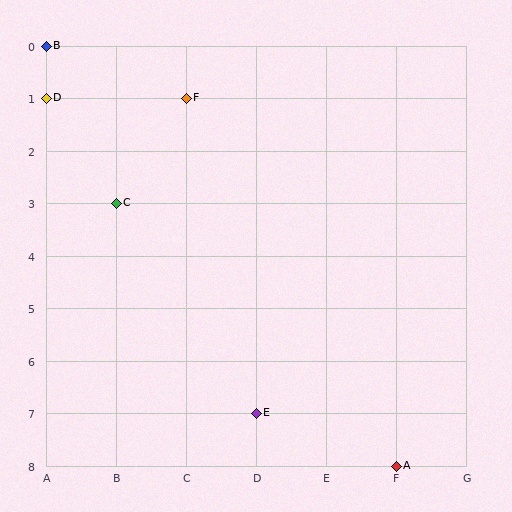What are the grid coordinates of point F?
Point F is at grid coordinates (C, 1).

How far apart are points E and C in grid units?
Points E and C are 2 columns and 4 rows apart (about 4.5 grid units diagonally).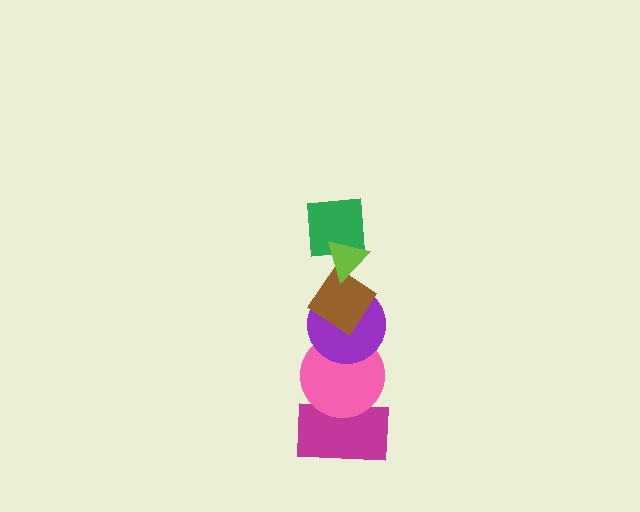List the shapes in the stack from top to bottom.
From top to bottom: the lime triangle, the green square, the brown diamond, the purple circle, the pink circle, the magenta rectangle.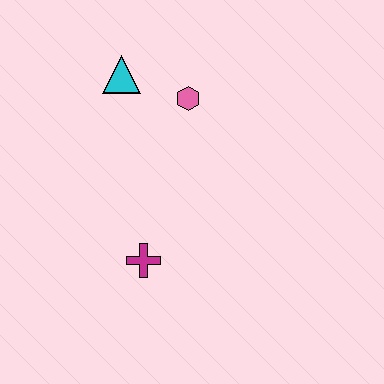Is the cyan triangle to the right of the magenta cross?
No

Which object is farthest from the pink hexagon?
The magenta cross is farthest from the pink hexagon.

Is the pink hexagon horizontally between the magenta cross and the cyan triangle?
No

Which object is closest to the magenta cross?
The pink hexagon is closest to the magenta cross.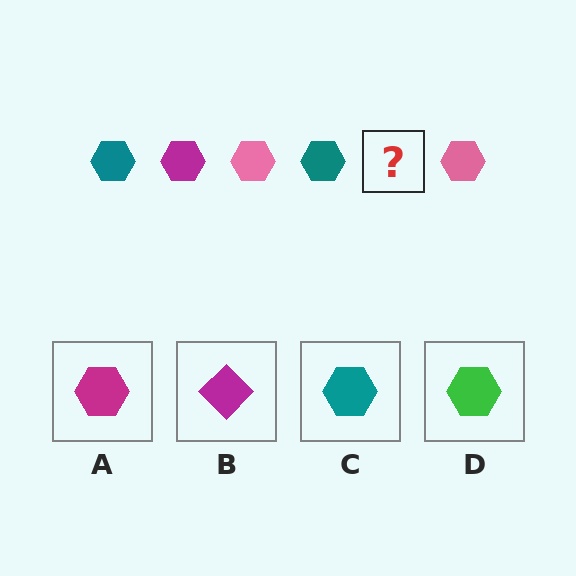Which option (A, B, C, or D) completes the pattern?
A.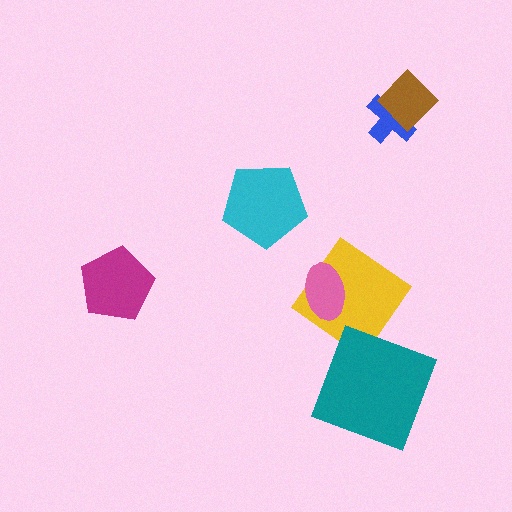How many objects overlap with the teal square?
0 objects overlap with the teal square.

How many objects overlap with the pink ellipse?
1 object overlaps with the pink ellipse.